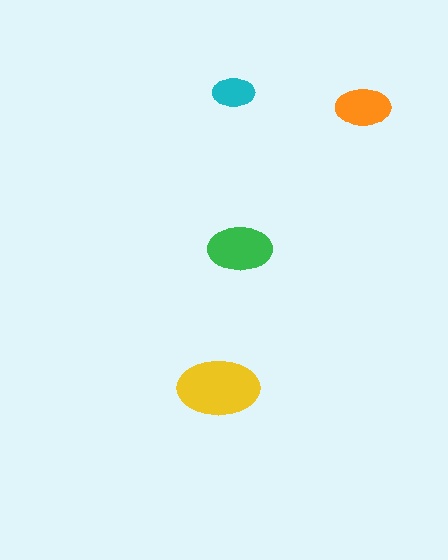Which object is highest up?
The cyan ellipse is topmost.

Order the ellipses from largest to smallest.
the yellow one, the green one, the orange one, the cyan one.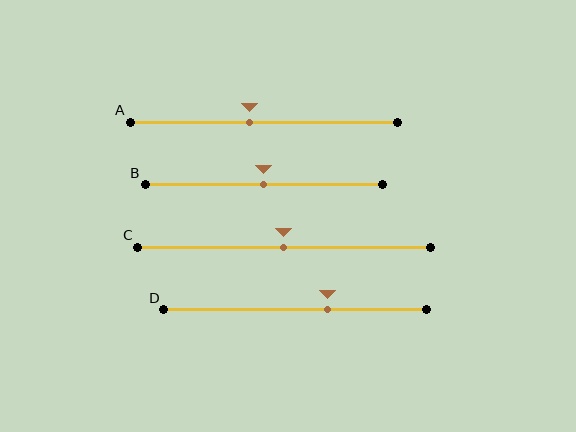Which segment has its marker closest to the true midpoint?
Segment B has its marker closest to the true midpoint.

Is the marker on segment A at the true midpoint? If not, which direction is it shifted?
No, the marker on segment A is shifted to the left by about 5% of the segment length.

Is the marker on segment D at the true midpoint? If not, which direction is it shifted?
No, the marker on segment D is shifted to the right by about 13% of the segment length.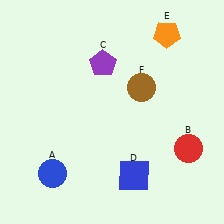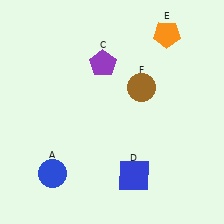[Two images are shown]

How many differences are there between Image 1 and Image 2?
There is 1 difference between the two images.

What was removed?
The red circle (B) was removed in Image 2.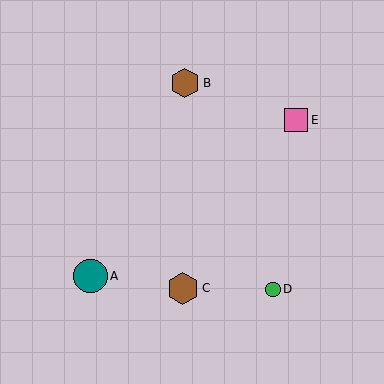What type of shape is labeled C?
Shape C is a brown hexagon.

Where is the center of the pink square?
The center of the pink square is at (296, 120).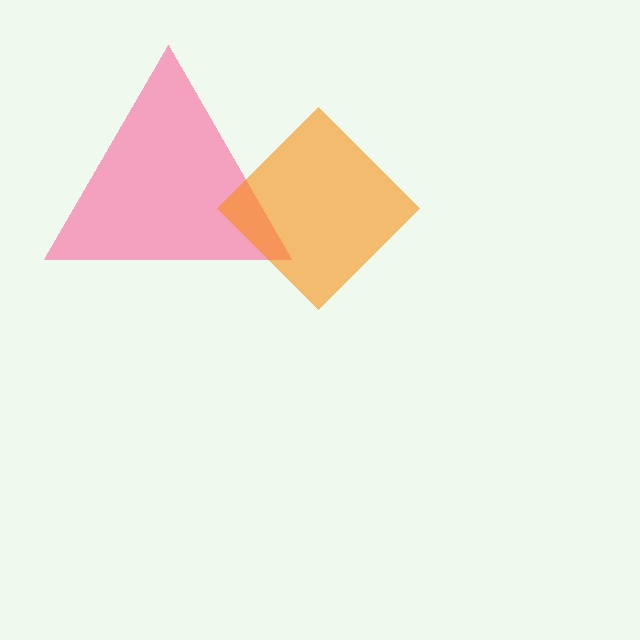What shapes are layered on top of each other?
The layered shapes are: a pink triangle, an orange diamond.